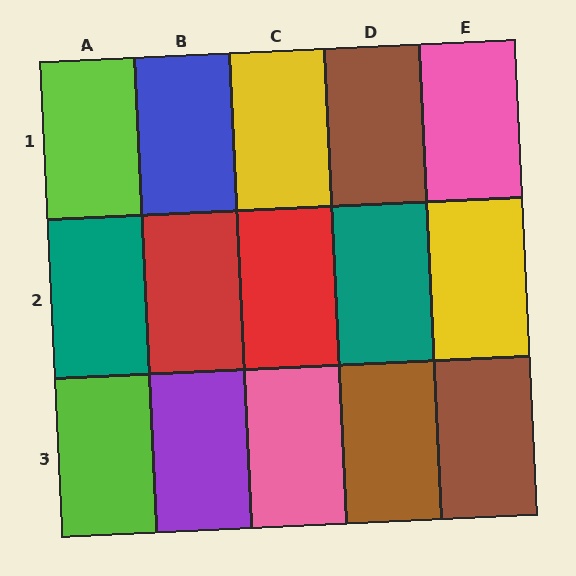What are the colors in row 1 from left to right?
Lime, blue, yellow, brown, pink.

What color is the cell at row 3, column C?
Pink.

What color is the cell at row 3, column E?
Brown.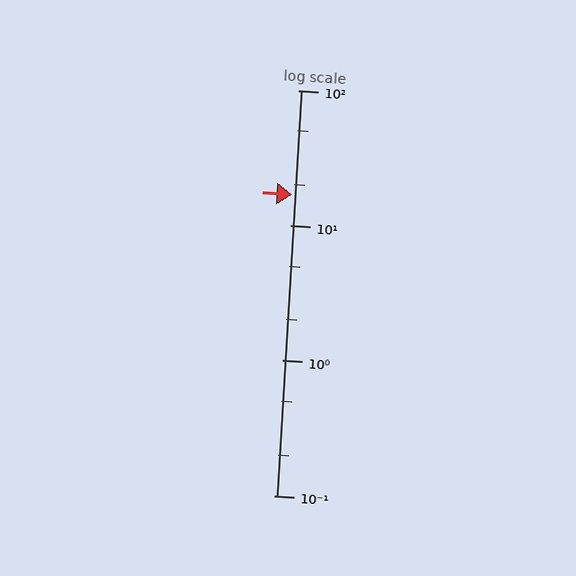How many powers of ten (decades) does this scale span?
The scale spans 3 decades, from 0.1 to 100.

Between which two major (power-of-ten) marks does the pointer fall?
The pointer is between 10 and 100.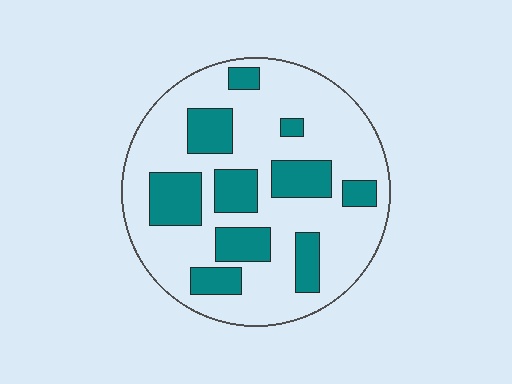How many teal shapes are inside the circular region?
10.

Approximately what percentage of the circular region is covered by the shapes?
Approximately 30%.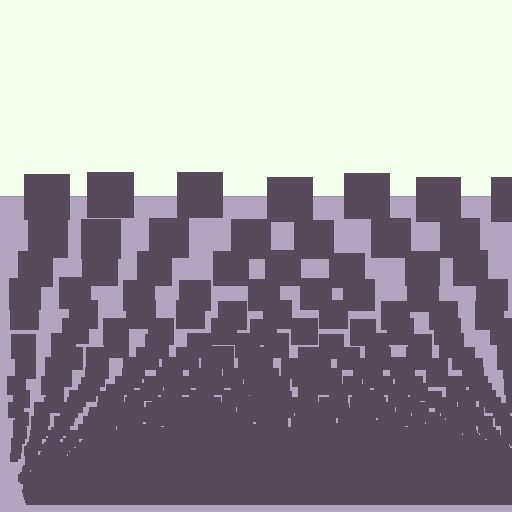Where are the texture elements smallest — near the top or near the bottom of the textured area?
Near the bottom.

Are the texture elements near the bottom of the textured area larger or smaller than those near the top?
Smaller. The gradient is inverted — elements near the bottom are smaller and denser.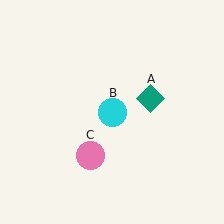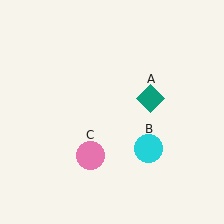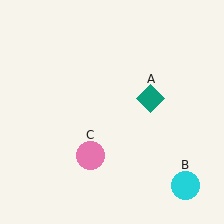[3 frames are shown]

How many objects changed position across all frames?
1 object changed position: cyan circle (object B).